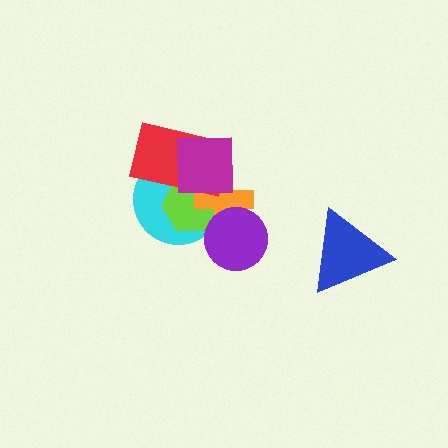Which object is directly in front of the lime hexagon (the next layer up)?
The orange cross is directly in front of the lime hexagon.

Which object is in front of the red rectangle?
The magenta square is in front of the red rectangle.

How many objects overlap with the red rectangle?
4 objects overlap with the red rectangle.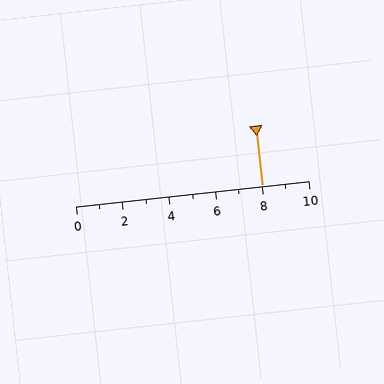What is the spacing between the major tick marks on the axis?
The major ticks are spaced 2 apart.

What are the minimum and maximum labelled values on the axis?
The axis runs from 0 to 10.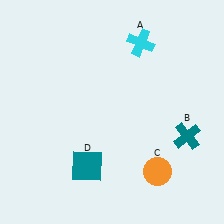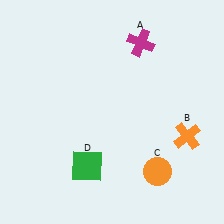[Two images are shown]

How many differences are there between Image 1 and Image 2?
There are 3 differences between the two images.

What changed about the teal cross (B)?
In Image 1, B is teal. In Image 2, it changed to orange.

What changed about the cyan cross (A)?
In Image 1, A is cyan. In Image 2, it changed to magenta.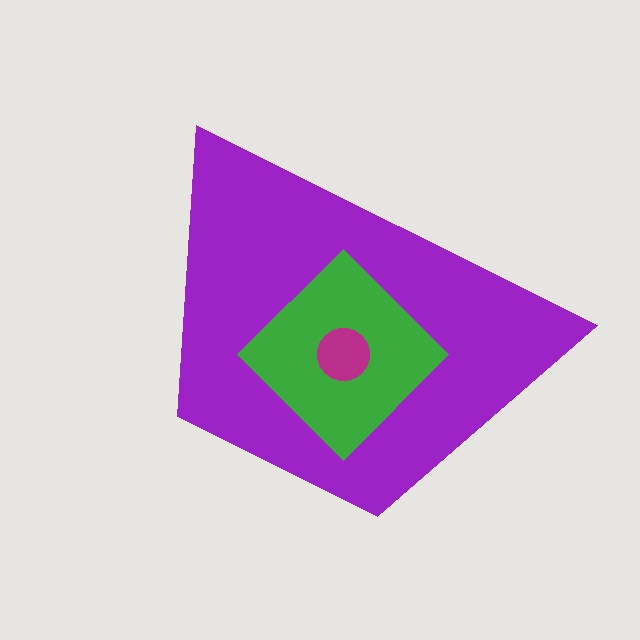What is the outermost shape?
The purple trapezoid.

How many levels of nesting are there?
3.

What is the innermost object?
The magenta circle.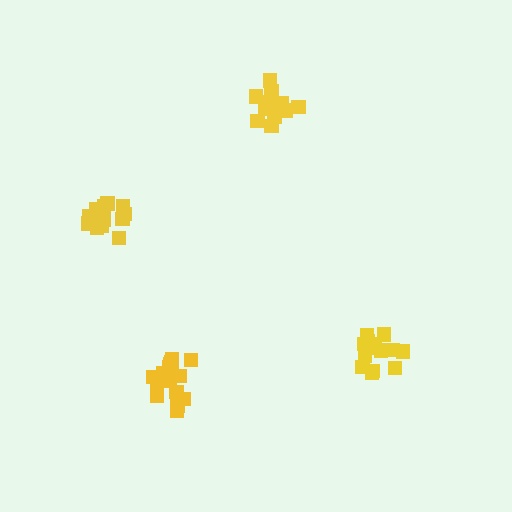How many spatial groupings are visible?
There are 4 spatial groupings.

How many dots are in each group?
Group 1: 14 dots, Group 2: 16 dots, Group 3: 14 dots, Group 4: 18 dots (62 total).